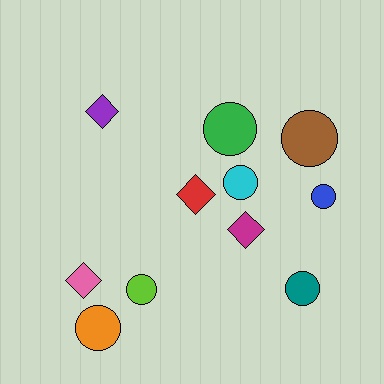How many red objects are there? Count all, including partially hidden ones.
There is 1 red object.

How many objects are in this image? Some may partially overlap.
There are 11 objects.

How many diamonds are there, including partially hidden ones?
There are 4 diamonds.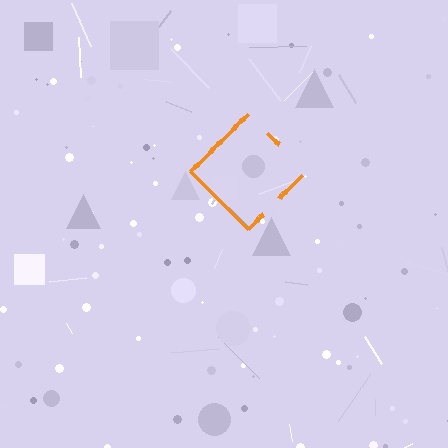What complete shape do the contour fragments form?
The contour fragments form a diamond.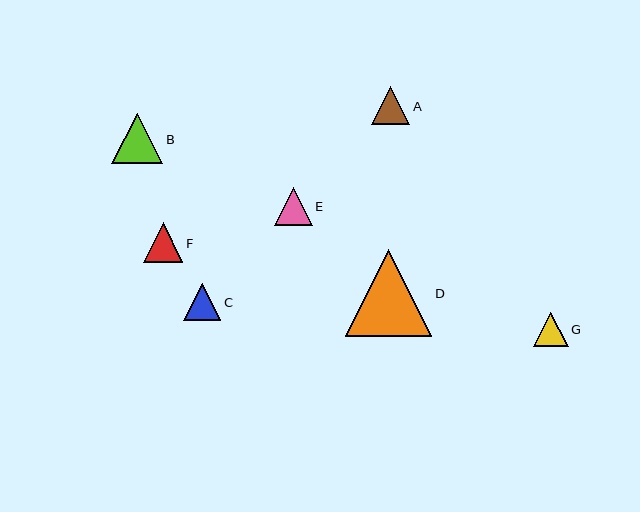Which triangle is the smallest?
Triangle G is the smallest with a size of approximately 34 pixels.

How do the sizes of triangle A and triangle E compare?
Triangle A and triangle E are approximately the same size.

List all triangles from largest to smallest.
From largest to smallest: D, B, F, A, E, C, G.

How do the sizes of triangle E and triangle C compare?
Triangle E and triangle C are approximately the same size.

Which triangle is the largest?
Triangle D is the largest with a size of approximately 86 pixels.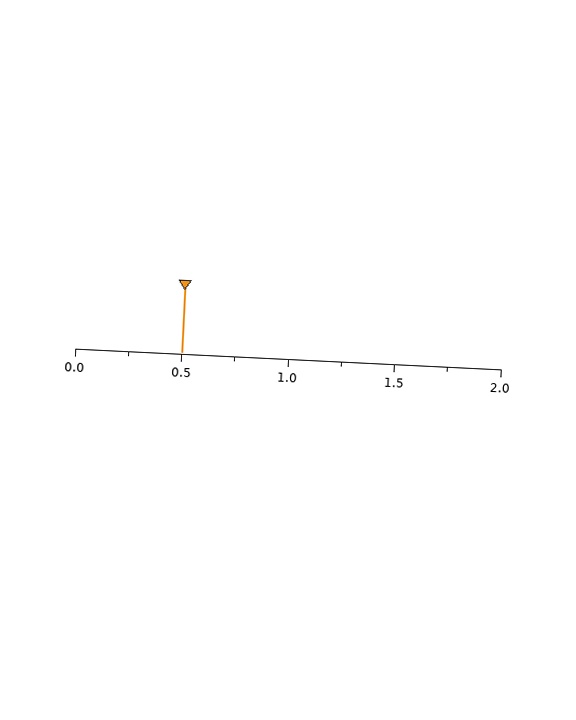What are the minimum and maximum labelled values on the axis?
The axis runs from 0.0 to 2.0.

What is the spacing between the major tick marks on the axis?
The major ticks are spaced 0.5 apart.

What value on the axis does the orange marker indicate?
The marker indicates approximately 0.5.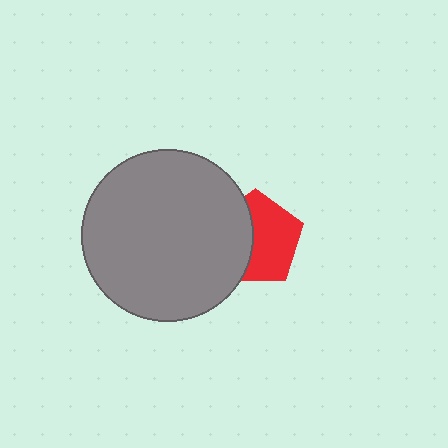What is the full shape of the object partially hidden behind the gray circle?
The partially hidden object is a red pentagon.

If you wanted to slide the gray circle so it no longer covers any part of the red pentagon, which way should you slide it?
Slide it left — that is the most direct way to separate the two shapes.